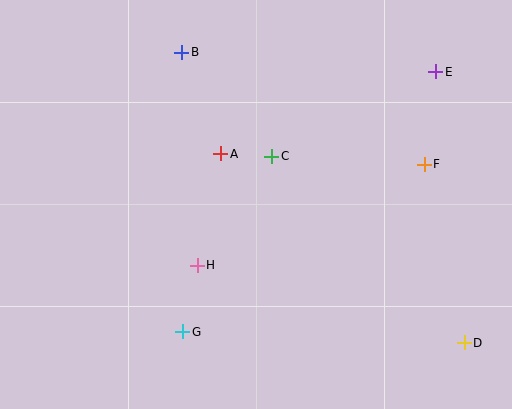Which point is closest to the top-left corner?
Point B is closest to the top-left corner.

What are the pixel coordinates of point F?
Point F is at (424, 164).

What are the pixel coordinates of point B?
Point B is at (182, 52).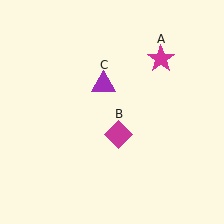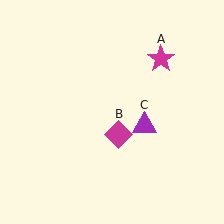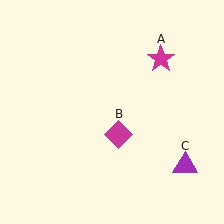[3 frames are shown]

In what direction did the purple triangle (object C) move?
The purple triangle (object C) moved down and to the right.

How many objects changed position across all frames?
1 object changed position: purple triangle (object C).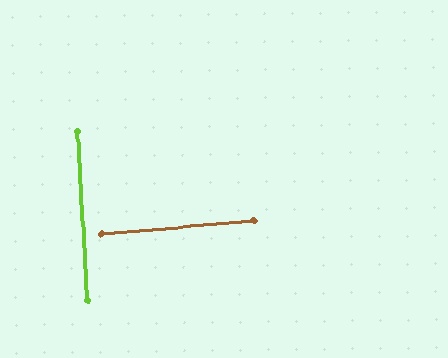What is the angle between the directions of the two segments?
Approximately 88 degrees.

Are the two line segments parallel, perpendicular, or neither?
Perpendicular — they meet at approximately 88°.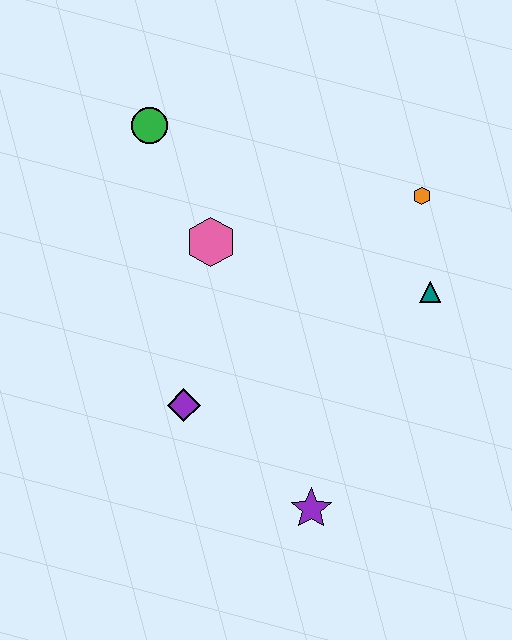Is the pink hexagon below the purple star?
No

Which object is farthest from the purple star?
The green circle is farthest from the purple star.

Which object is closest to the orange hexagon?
The teal triangle is closest to the orange hexagon.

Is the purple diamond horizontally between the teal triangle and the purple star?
No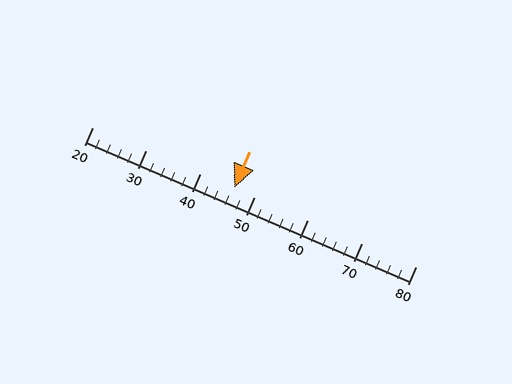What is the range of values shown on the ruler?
The ruler shows values from 20 to 80.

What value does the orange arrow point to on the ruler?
The orange arrow points to approximately 46.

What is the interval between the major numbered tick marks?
The major tick marks are spaced 10 units apart.